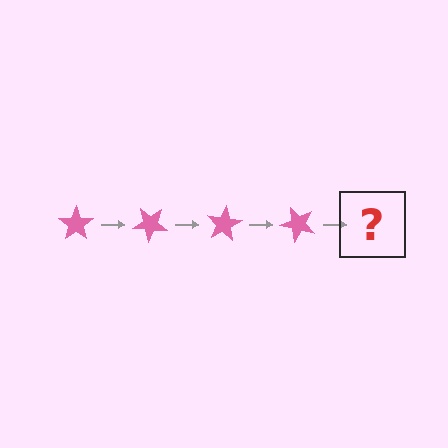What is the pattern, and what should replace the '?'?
The pattern is that the star rotates 40 degrees each step. The '?' should be a pink star rotated 160 degrees.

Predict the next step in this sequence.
The next step is a pink star rotated 160 degrees.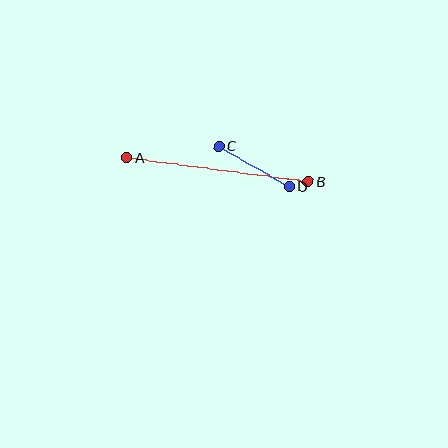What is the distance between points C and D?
The distance is approximately 81 pixels.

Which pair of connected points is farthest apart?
Points A and B are farthest apart.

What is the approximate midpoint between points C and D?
The midpoint is at approximately (254, 166) pixels.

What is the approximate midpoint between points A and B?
The midpoint is at approximately (217, 169) pixels.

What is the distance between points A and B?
The distance is approximately 183 pixels.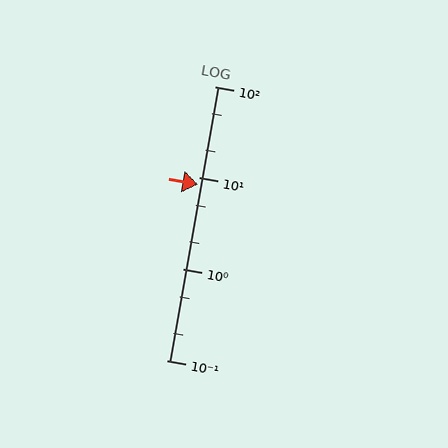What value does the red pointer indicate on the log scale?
The pointer indicates approximately 8.4.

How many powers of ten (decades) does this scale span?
The scale spans 3 decades, from 0.1 to 100.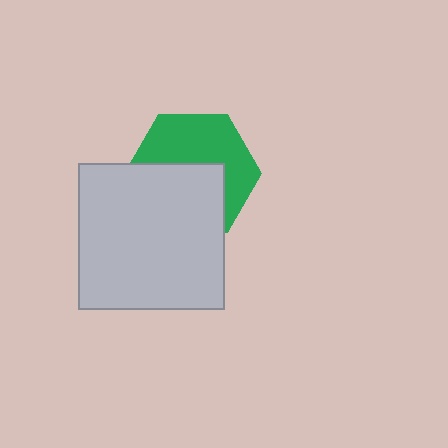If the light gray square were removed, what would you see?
You would see the complete green hexagon.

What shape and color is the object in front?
The object in front is a light gray square.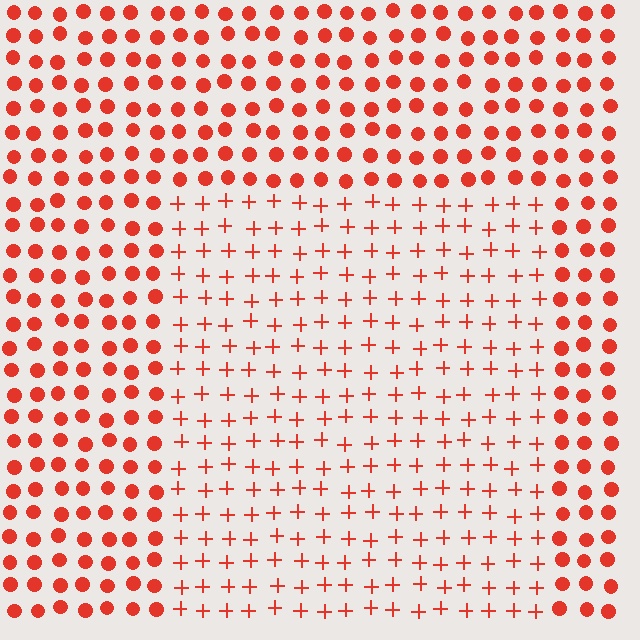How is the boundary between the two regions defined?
The boundary is defined by a change in element shape: plus signs inside vs. circles outside. All elements share the same color and spacing.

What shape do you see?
I see a rectangle.